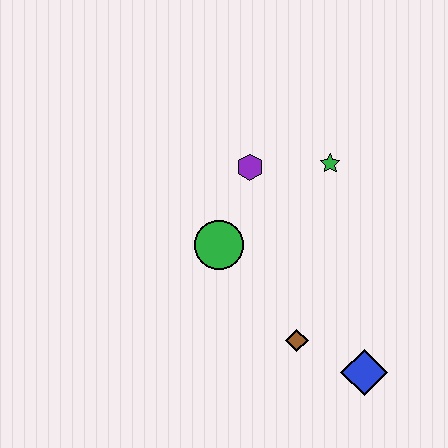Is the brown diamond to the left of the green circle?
No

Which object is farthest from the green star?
The blue diamond is farthest from the green star.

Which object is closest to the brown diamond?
The blue diamond is closest to the brown diamond.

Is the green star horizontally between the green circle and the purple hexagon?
No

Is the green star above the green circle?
Yes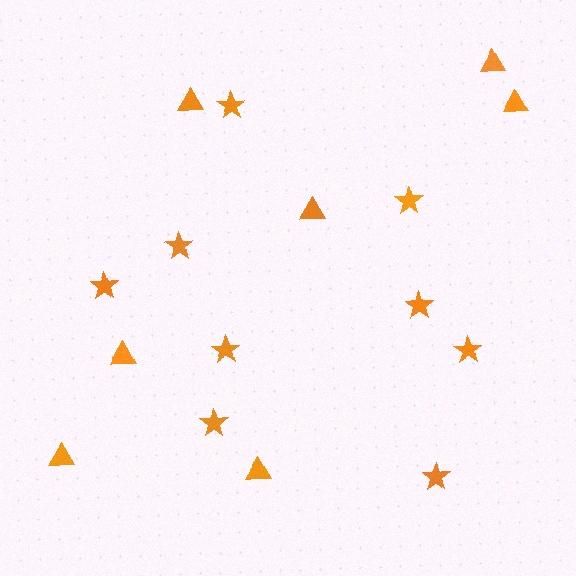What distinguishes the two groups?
There are 2 groups: one group of stars (9) and one group of triangles (7).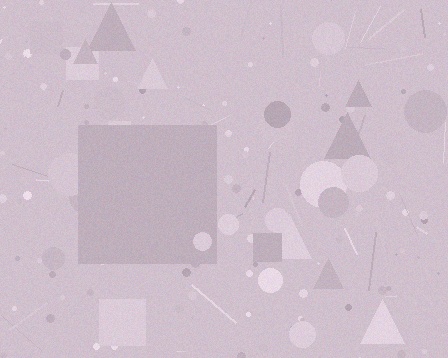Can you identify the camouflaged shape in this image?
The camouflaged shape is a square.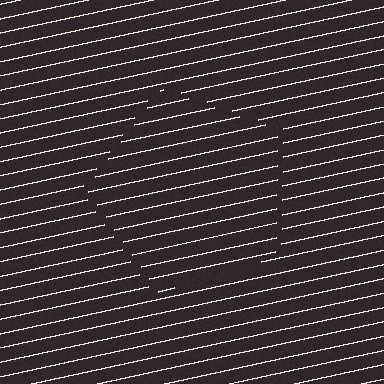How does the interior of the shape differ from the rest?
The interior of the shape contains the same grating, shifted by half a period — the contour is defined by the phase discontinuity where line-ends from the inner and outer gratings abut.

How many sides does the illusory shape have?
5 sides — the line-ends trace a pentagon.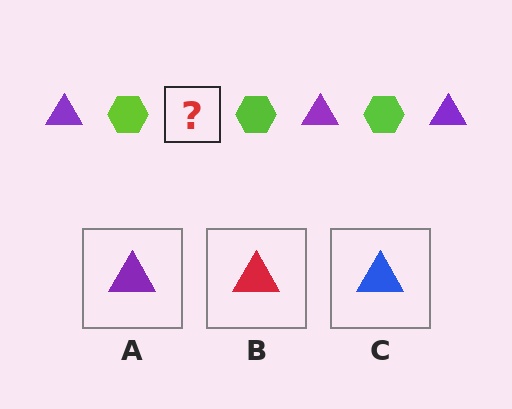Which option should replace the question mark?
Option A.